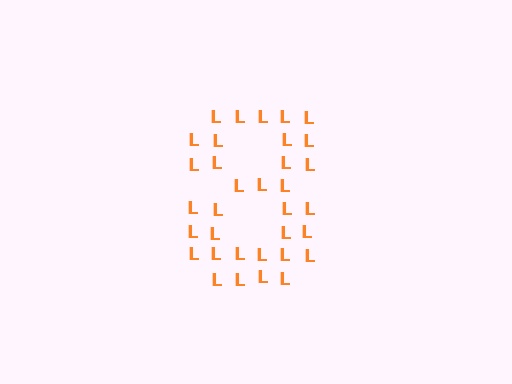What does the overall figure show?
The overall figure shows the digit 8.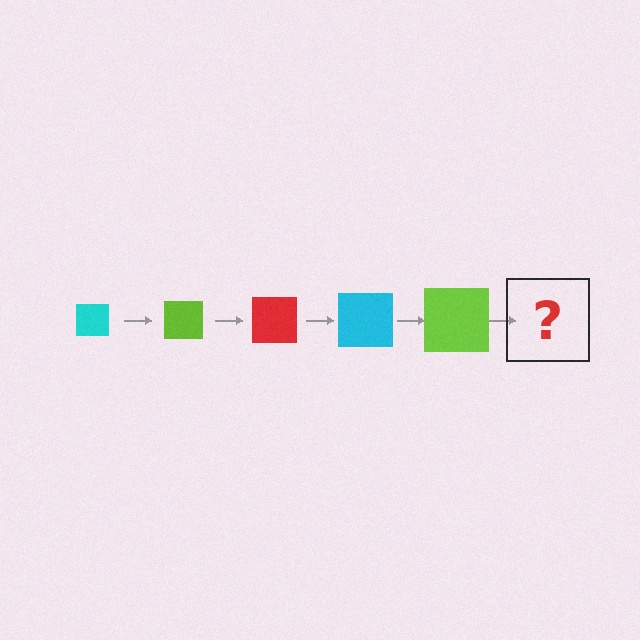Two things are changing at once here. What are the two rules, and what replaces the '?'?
The two rules are that the square grows larger each step and the color cycles through cyan, lime, and red. The '?' should be a red square, larger than the previous one.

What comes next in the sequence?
The next element should be a red square, larger than the previous one.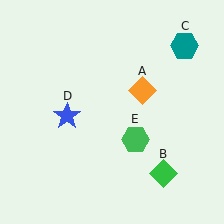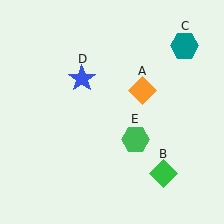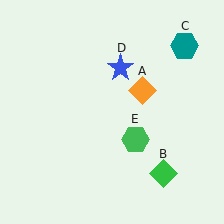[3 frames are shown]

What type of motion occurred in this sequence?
The blue star (object D) rotated clockwise around the center of the scene.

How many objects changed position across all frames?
1 object changed position: blue star (object D).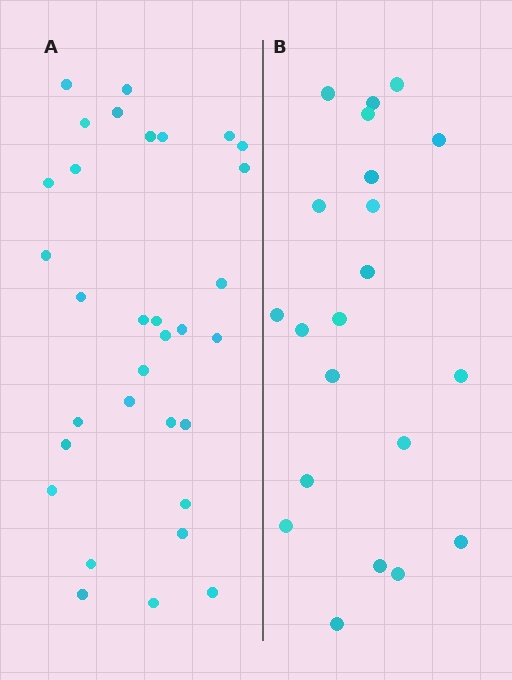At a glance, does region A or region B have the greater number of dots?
Region A (the left region) has more dots.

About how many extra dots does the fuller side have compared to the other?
Region A has roughly 12 or so more dots than region B.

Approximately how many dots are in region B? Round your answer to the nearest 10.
About 20 dots. (The exact count is 21, which rounds to 20.)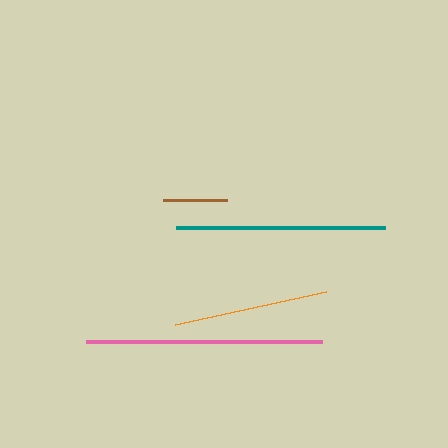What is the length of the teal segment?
The teal segment is approximately 210 pixels long.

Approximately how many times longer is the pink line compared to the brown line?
The pink line is approximately 3.7 times the length of the brown line.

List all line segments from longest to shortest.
From longest to shortest: pink, teal, orange, brown.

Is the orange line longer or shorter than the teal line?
The teal line is longer than the orange line.